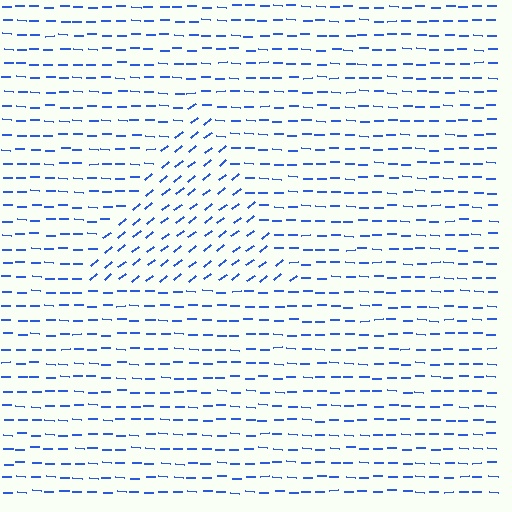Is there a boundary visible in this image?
Yes, there is a texture boundary formed by a change in line orientation.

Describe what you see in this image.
The image is filled with small blue line segments. A triangle region in the image has lines oriented differently from the surrounding lines, creating a visible texture boundary.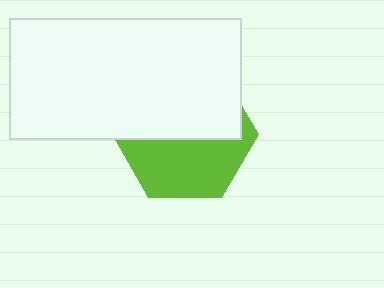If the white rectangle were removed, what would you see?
You would see the complete lime hexagon.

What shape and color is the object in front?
The object in front is a white rectangle.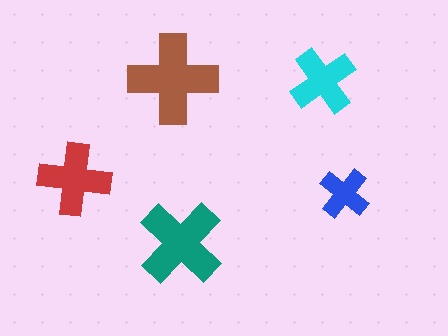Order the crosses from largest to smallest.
the brown one, the teal one, the red one, the cyan one, the blue one.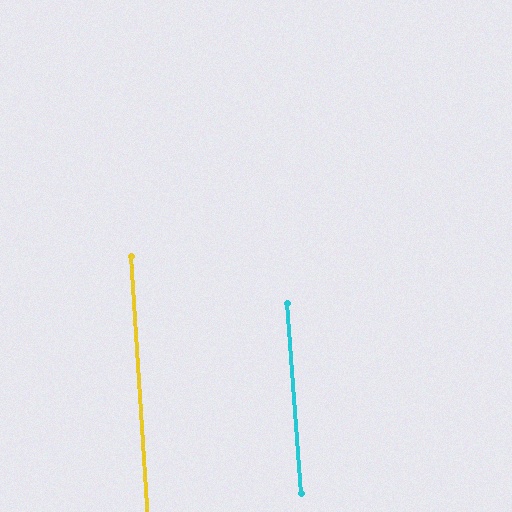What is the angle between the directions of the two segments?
Approximately 1 degree.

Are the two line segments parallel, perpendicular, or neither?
Parallel — their directions differ by only 0.8°.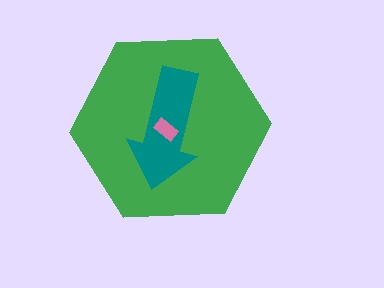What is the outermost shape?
The green hexagon.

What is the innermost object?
The pink rectangle.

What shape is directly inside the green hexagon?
The teal arrow.